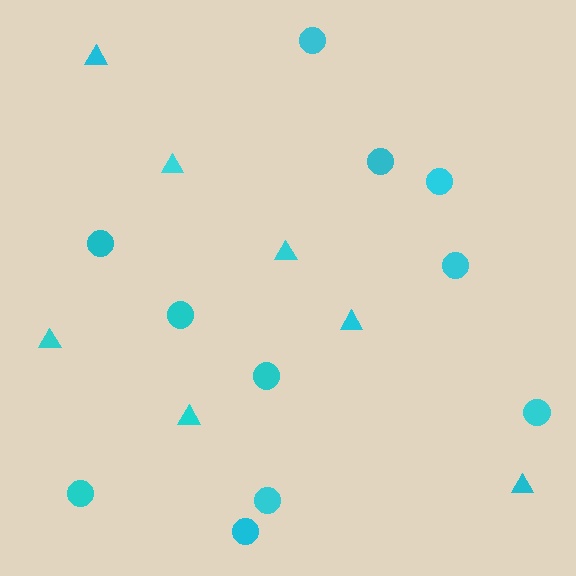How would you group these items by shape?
There are 2 groups: one group of triangles (7) and one group of circles (11).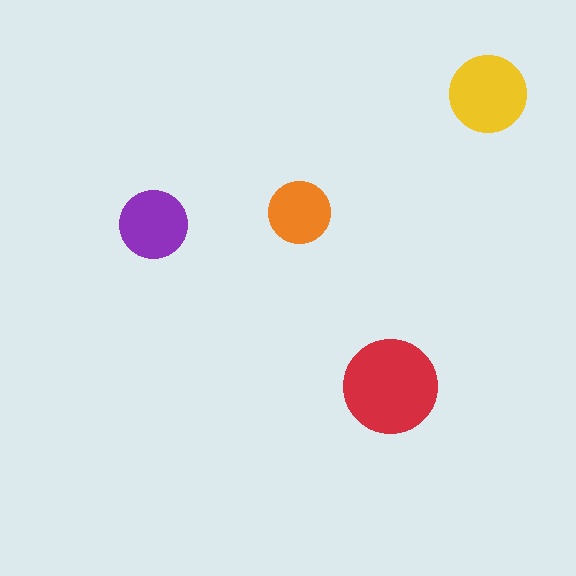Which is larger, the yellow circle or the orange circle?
The yellow one.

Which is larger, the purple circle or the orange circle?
The purple one.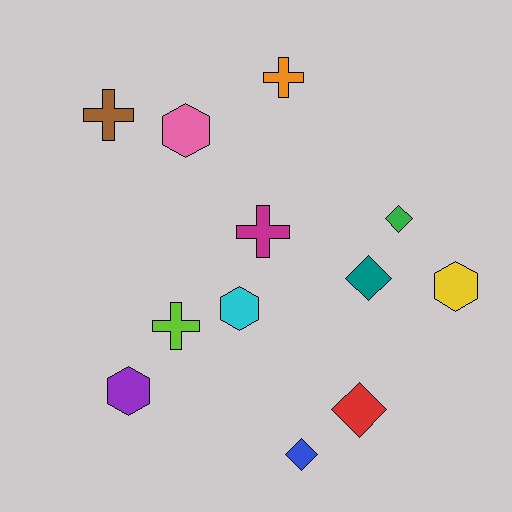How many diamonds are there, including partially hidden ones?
There are 4 diamonds.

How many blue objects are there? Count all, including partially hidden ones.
There is 1 blue object.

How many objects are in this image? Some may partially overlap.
There are 12 objects.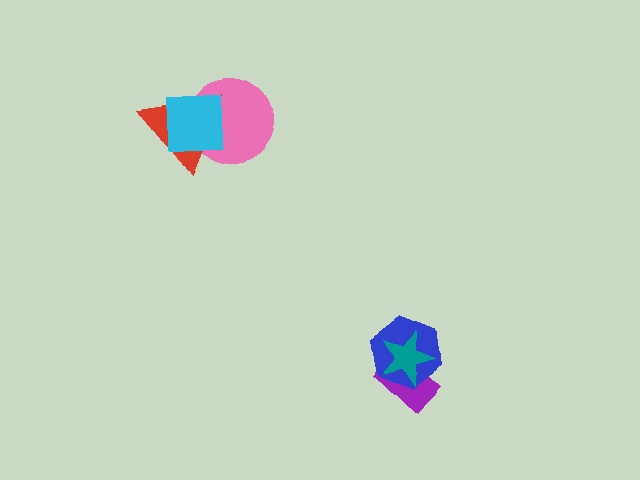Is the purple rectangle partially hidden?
Yes, it is partially covered by another shape.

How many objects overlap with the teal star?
2 objects overlap with the teal star.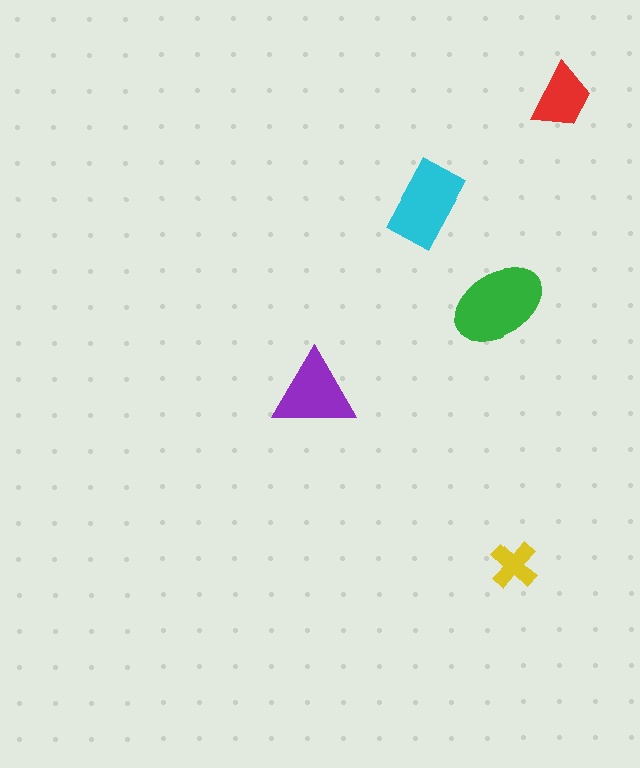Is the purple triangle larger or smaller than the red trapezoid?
Larger.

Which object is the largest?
The green ellipse.